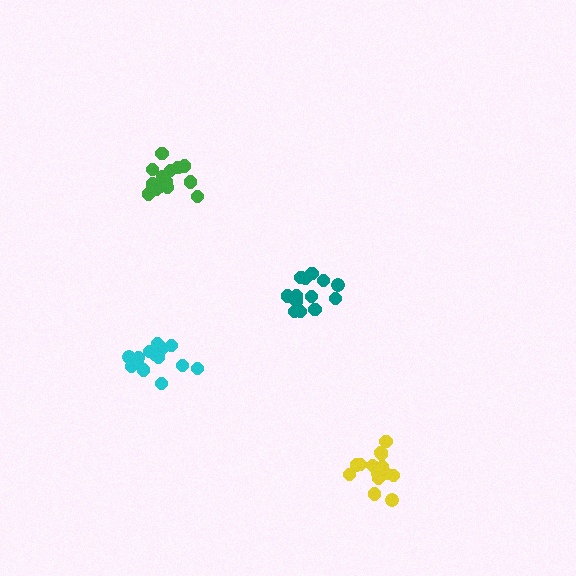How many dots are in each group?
Group 1: 15 dots, Group 2: 14 dots, Group 3: 13 dots, Group 4: 15 dots (57 total).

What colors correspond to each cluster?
The clusters are colored: yellow, cyan, teal, green.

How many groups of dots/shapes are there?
There are 4 groups.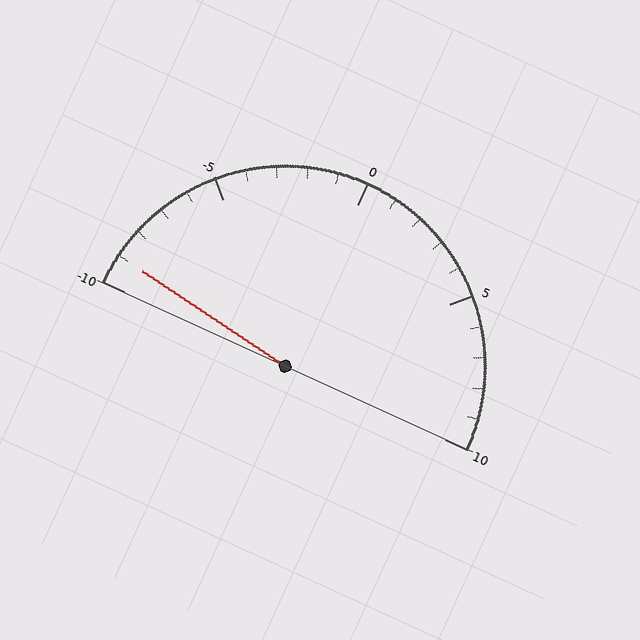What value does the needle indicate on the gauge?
The needle indicates approximately -9.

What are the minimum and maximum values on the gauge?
The gauge ranges from -10 to 10.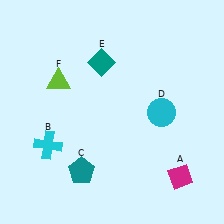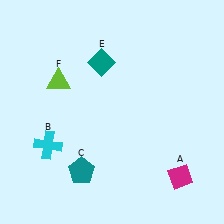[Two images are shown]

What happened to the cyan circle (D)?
The cyan circle (D) was removed in Image 2. It was in the bottom-right area of Image 1.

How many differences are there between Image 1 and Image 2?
There is 1 difference between the two images.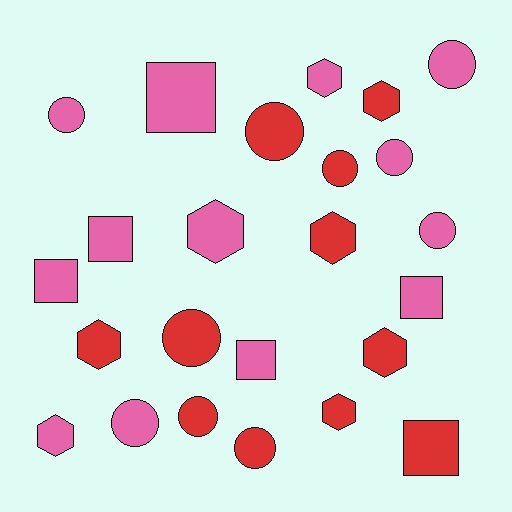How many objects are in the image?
There are 24 objects.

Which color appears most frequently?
Pink, with 13 objects.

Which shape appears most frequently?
Circle, with 10 objects.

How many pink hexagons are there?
There are 3 pink hexagons.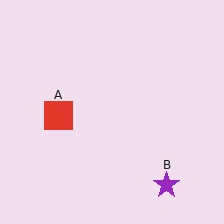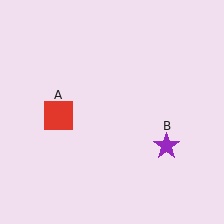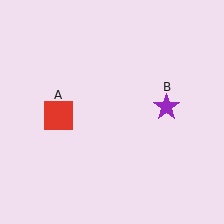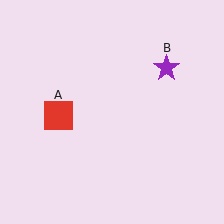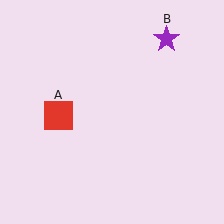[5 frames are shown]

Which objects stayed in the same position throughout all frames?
Red square (object A) remained stationary.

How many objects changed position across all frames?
1 object changed position: purple star (object B).